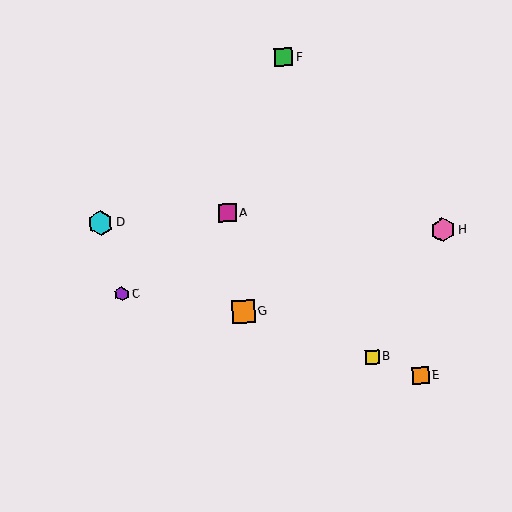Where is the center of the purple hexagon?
The center of the purple hexagon is at (122, 294).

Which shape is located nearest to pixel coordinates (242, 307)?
The orange square (labeled G) at (244, 312) is nearest to that location.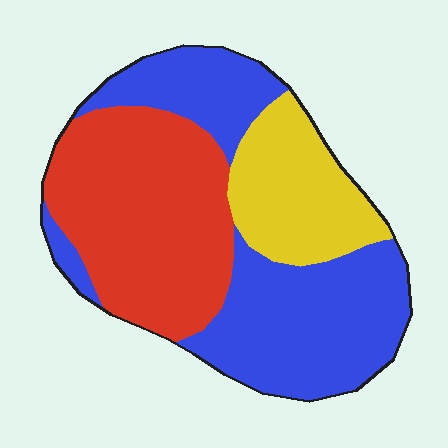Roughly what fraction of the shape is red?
Red takes up about three eighths (3/8) of the shape.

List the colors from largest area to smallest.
From largest to smallest: blue, red, yellow.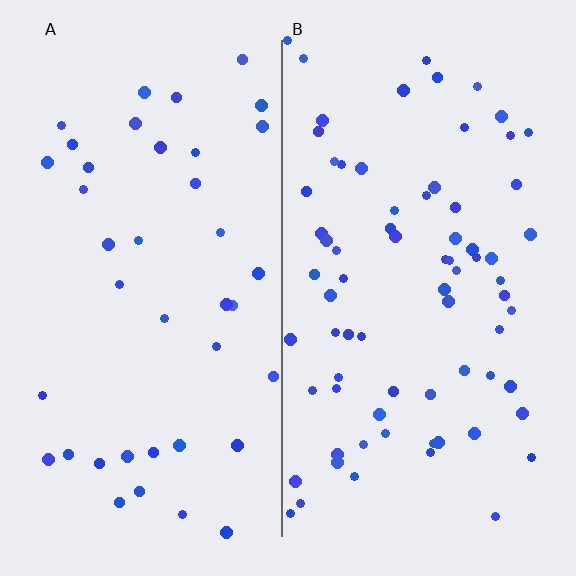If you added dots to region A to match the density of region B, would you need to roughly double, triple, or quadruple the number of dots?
Approximately double.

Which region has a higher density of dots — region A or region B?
B (the right).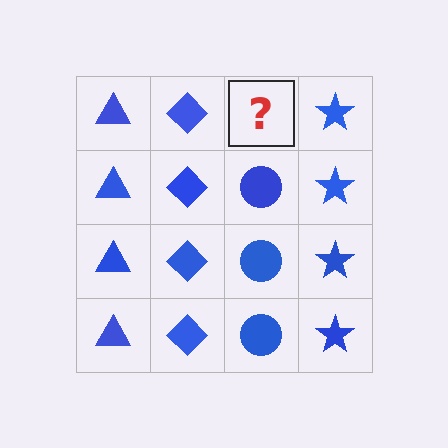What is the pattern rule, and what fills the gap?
The rule is that each column has a consistent shape. The gap should be filled with a blue circle.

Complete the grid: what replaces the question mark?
The question mark should be replaced with a blue circle.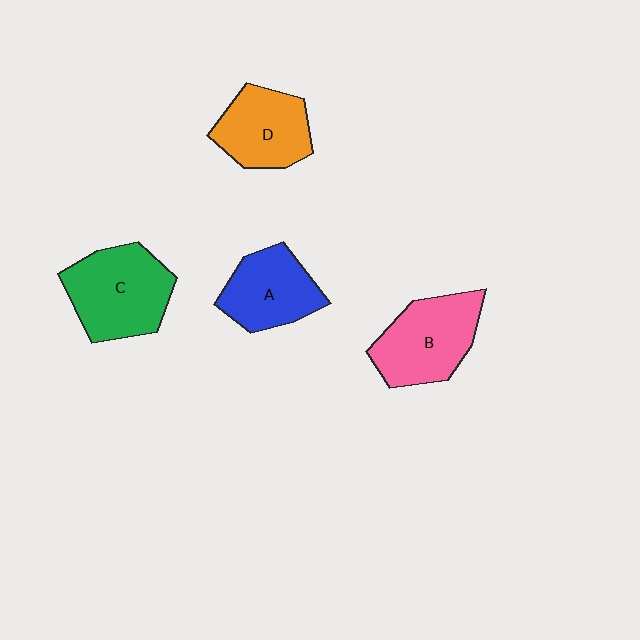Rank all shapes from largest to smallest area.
From largest to smallest: C (green), B (pink), D (orange), A (blue).